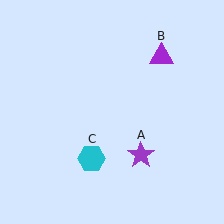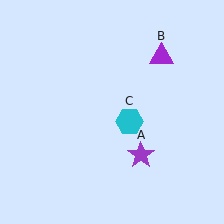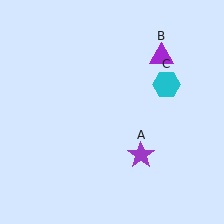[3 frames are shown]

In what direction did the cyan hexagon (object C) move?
The cyan hexagon (object C) moved up and to the right.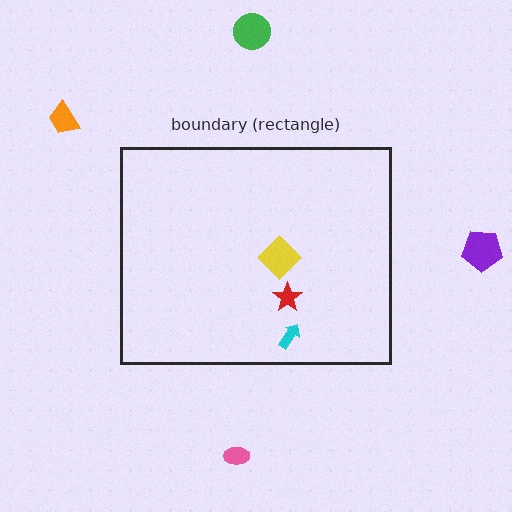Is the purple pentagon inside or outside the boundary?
Outside.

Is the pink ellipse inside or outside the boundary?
Outside.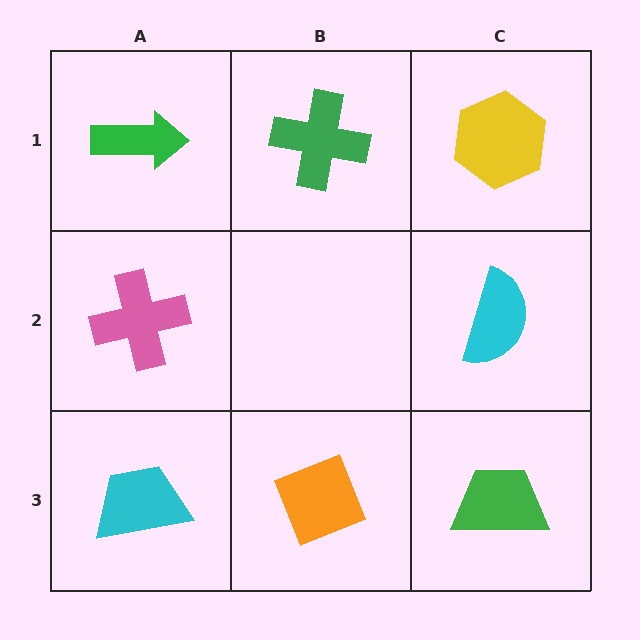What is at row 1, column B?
A green cross.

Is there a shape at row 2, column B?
No, that cell is empty.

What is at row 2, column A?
A pink cross.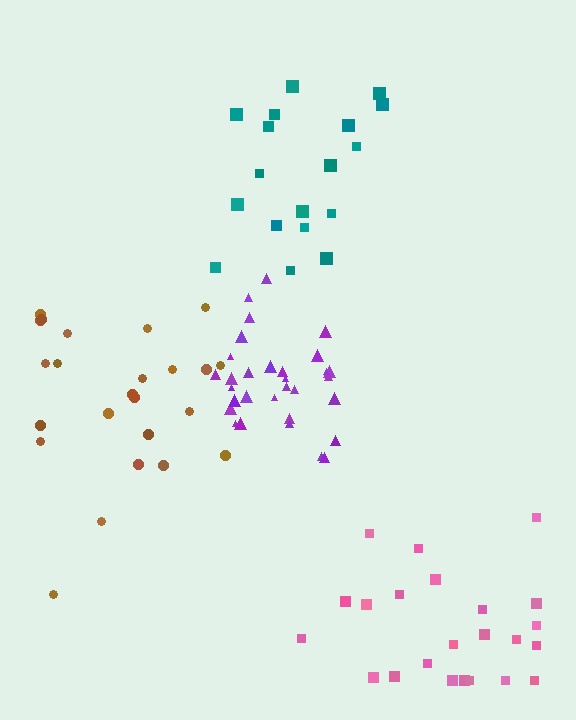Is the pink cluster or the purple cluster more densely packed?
Purple.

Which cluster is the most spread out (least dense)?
Teal.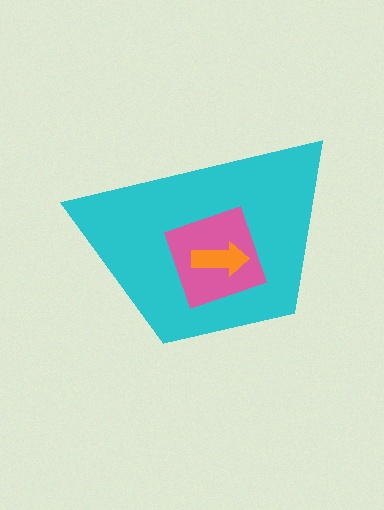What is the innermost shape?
The orange arrow.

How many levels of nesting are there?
3.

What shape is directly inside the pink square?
The orange arrow.